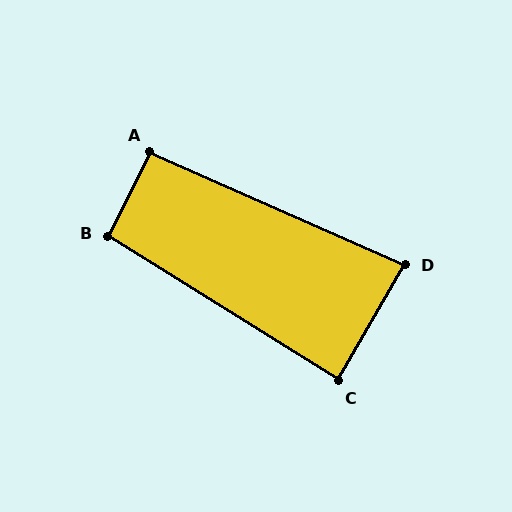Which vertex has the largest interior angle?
B, at approximately 96 degrees.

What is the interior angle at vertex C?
Approximately 88 degrees (approximately right).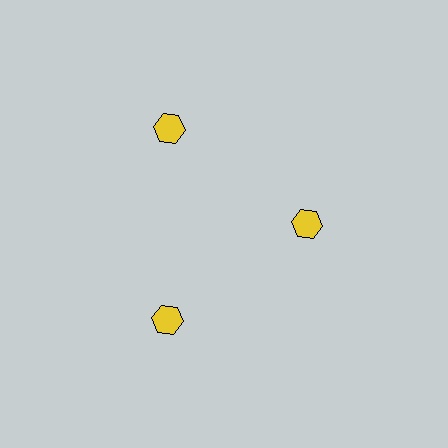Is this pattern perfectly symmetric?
No. The 3 yellow hexagons are arranged in a ring, but one element near the 3 o'clock position is pulled inward toward the center, breaking the 3-fold rotational symmetry.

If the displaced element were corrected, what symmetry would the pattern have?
It would have 3-fold rotational symmetry — the pattern would map onto itself every 120 degrees.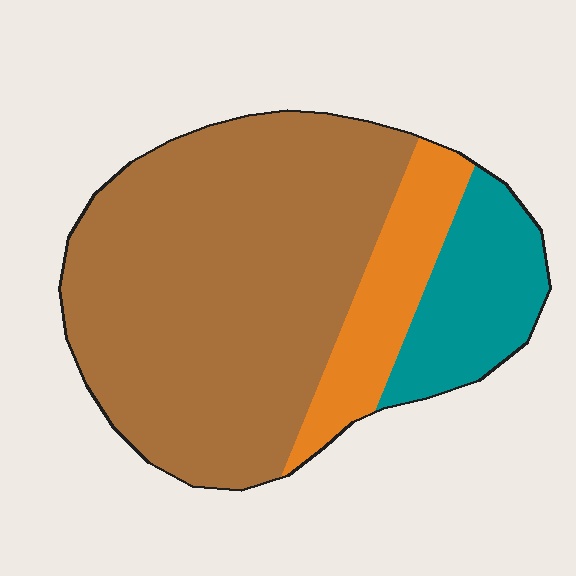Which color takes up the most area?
Brown, at roughly 70%.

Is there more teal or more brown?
Brown.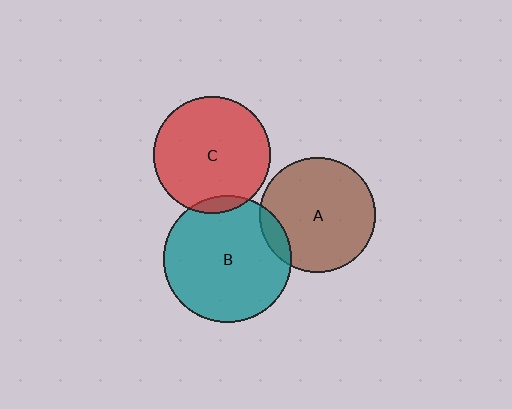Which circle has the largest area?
Circle B (teal).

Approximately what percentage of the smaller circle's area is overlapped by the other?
Approximately 10%.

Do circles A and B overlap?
Yes.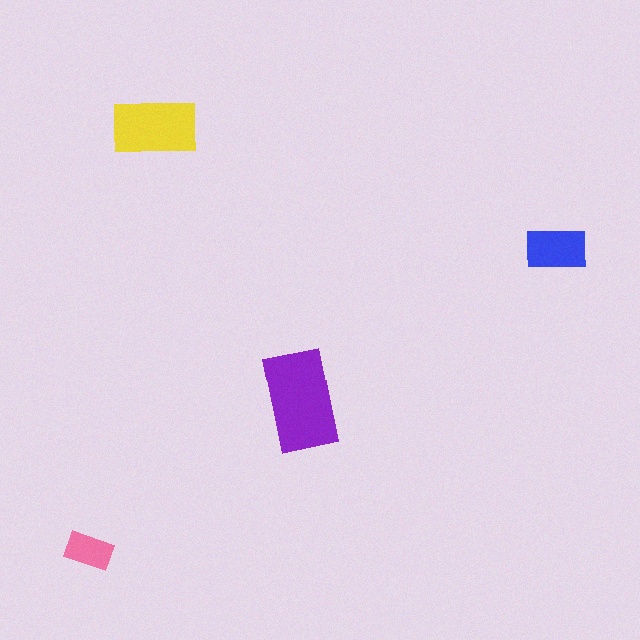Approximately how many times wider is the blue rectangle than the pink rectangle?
About 1.5 times wider.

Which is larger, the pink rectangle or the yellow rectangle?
The yellow one.